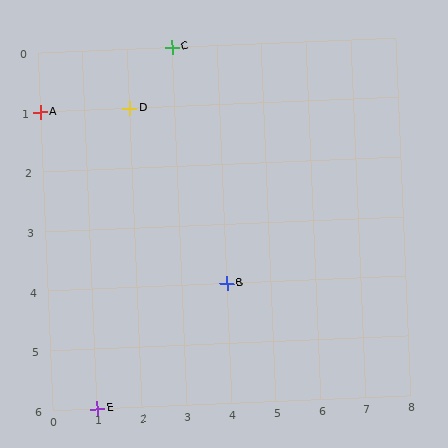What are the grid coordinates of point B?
Point B is at grid coordinates (4, 4).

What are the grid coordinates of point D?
Point D is at grid coordinates (2, 1).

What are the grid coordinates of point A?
Point A is at grid coordinates (0, 1).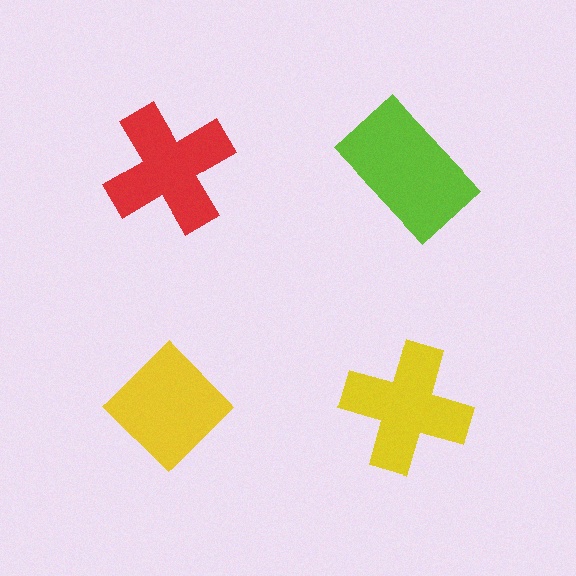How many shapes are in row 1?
2 shapes.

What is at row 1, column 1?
A red cross.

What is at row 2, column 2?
A yellow cross.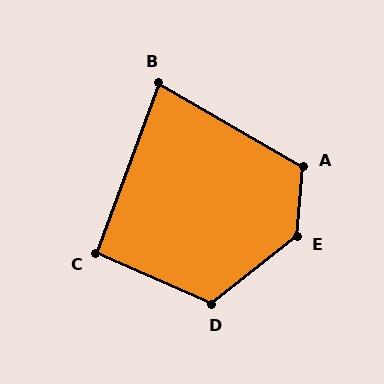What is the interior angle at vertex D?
Approximately 118 degrees (obtuse).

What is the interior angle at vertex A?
Approximately 115 degrees (obtuse).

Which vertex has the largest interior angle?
E, at approximately 133 degrees.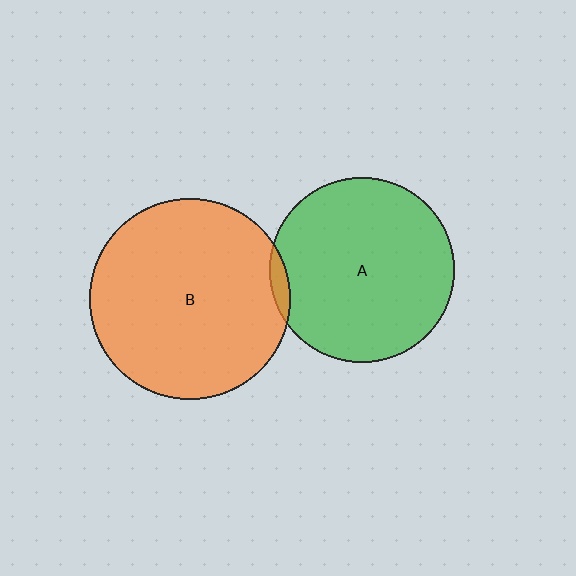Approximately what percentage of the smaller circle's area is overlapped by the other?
Approximately 5%.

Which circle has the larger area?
Circle B (orange).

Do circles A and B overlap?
Yes.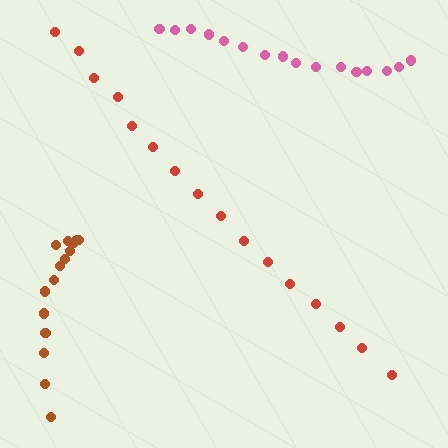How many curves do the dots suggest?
There are 3 distinct paths.